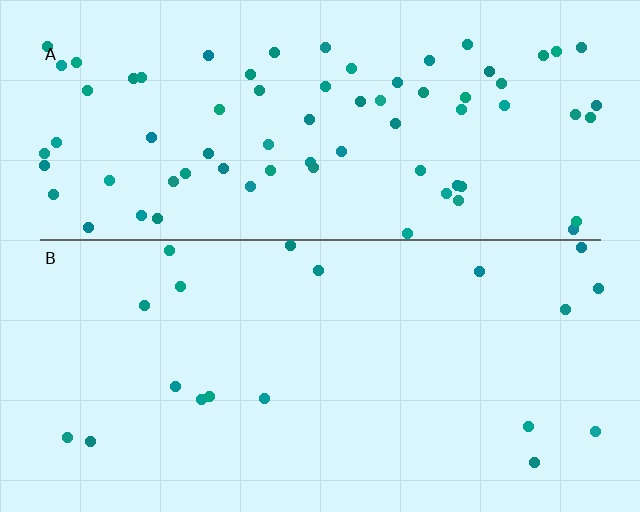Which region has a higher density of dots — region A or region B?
A (the top).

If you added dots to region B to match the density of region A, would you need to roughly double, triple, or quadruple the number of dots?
Approximately quadruple.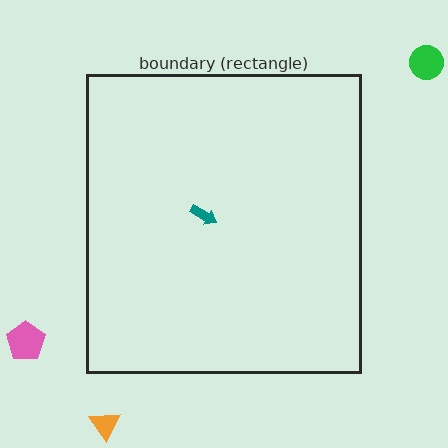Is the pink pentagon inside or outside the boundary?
Outside.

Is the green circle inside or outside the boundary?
Outside.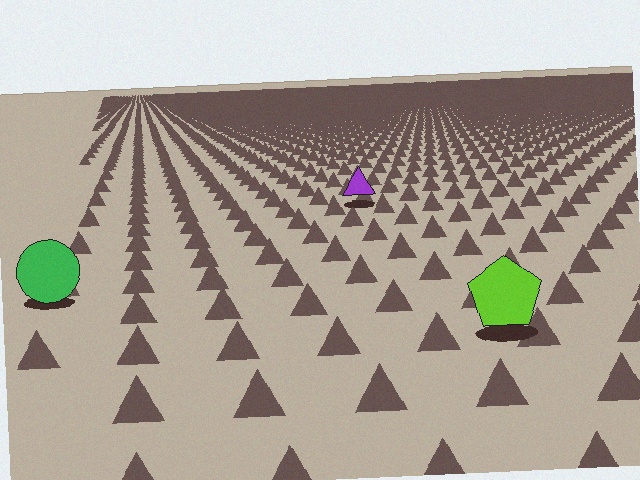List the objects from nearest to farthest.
From nearest to farthest: the lime pentagon, the green circle, the purple triangle.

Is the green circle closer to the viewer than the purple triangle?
Yes. The green circle is closer — you can tell from the texture gradient: the ground texture is coarser near it.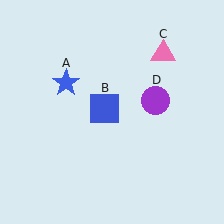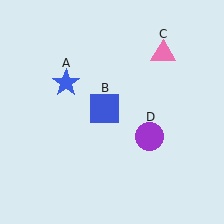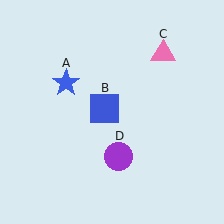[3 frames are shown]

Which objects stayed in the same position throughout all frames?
Blue star (object A) and blue square (object B) and pink triangle (object C) remained stationary.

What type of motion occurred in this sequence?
The purple circle (object D) rotated clockwise around the center of the scene.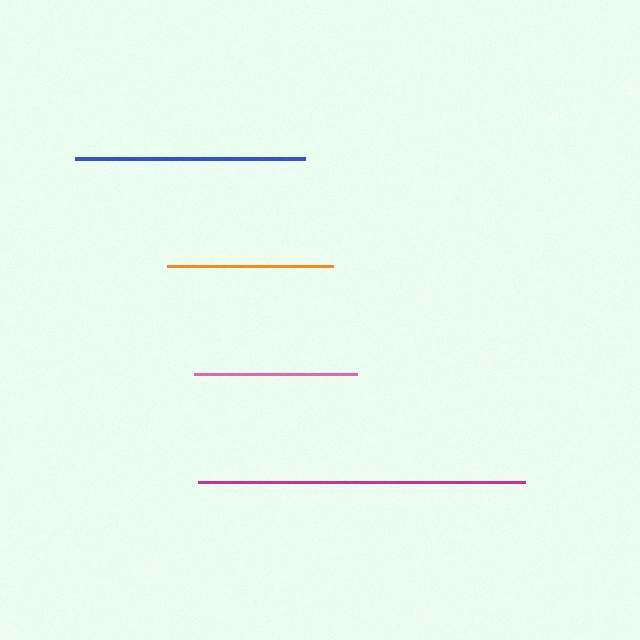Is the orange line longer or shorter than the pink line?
The orange line is longer than the pink line.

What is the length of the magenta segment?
The magenta segment is approximately 327 pixels long.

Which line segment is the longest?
The magenta line is the longest at approximately 327 pixels.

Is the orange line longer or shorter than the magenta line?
The magenta line is longer than the orange line.